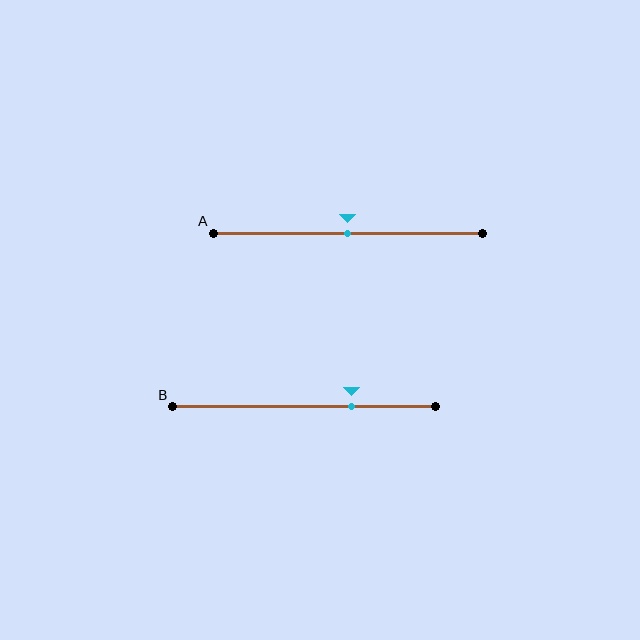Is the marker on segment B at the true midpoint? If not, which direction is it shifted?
No, the marker on segment B is shifted to the right by about 18% of the segment length.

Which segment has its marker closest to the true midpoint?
Segment A has its marker closest to the true midpoint.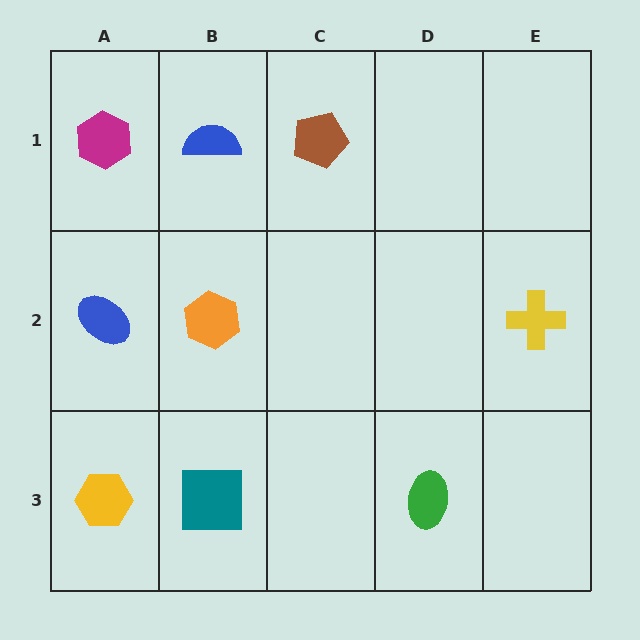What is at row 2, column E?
A yellow cross.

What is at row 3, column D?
A green ellipse.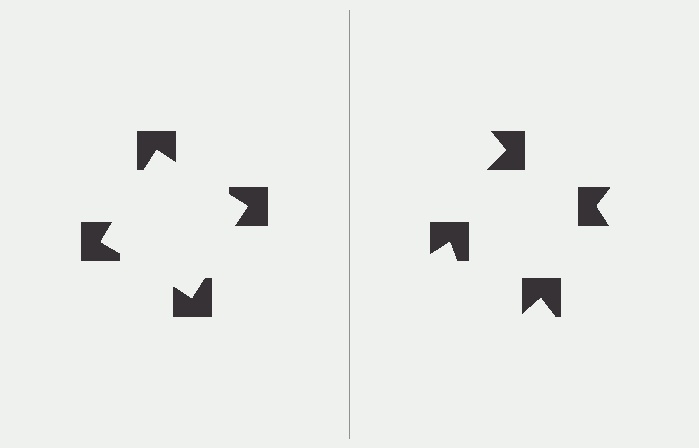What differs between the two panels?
The notched squares are positioned identically on both sides; only the wedge orientations differ. On the left they align to a square; on the right they are misaligned.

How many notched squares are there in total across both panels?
8 — 4 on each side.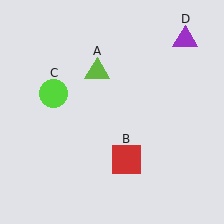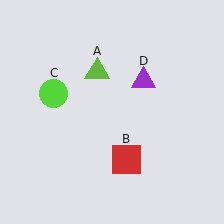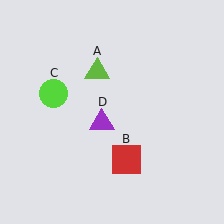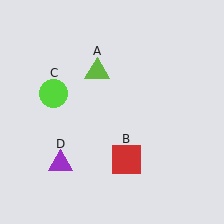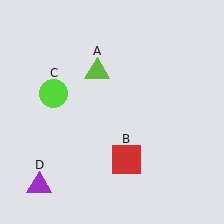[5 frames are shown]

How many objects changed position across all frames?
1 object changed position: purple triangle (object D).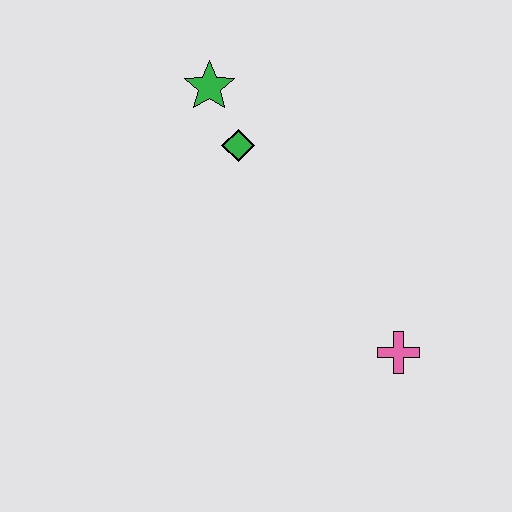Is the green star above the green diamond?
Yes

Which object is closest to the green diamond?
The green star is closest to the green diamond.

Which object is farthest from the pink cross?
The green star is farthest from the pink cross.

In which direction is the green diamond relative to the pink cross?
The green diamond is above the pink cross.